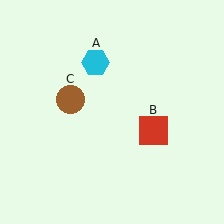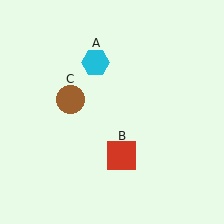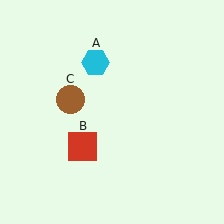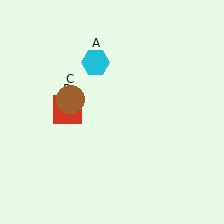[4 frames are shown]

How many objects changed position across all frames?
1 object changed position: red square (object B).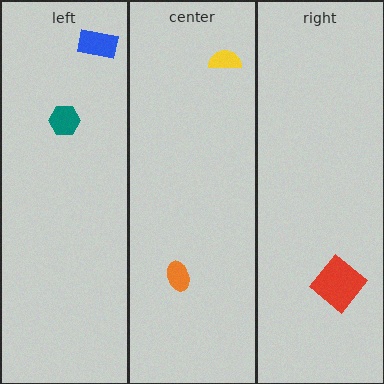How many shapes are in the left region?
2.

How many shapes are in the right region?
1.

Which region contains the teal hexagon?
The left region.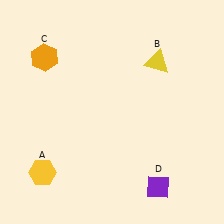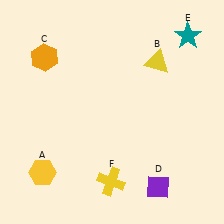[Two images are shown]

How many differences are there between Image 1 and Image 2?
There are 2 differences between the two images.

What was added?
A teal star (E), a yellow cross (F) were added in Image 2.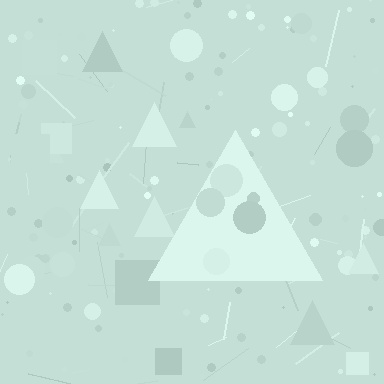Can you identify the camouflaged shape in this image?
The camouflaged shape is a triangle.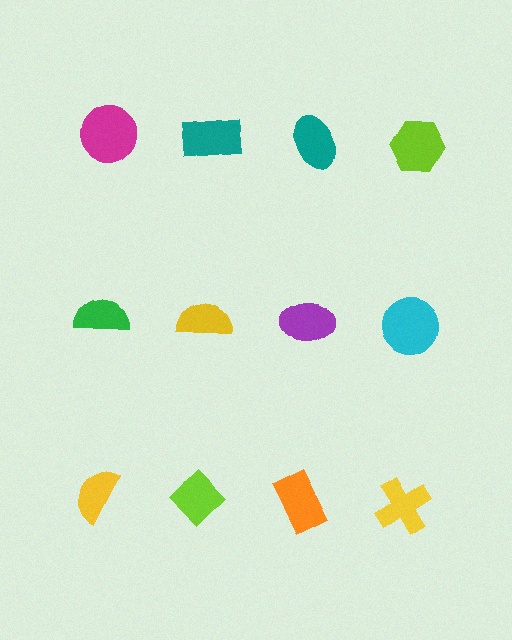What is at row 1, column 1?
A magenta circle.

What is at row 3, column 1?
A yellow semicircle.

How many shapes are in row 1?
4 shapes.